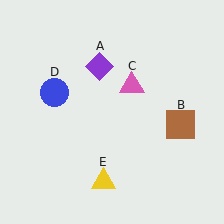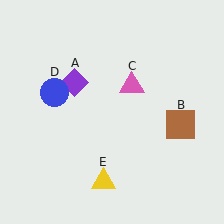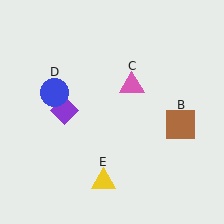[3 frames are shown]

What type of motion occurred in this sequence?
The purple diamond (object A) rotated counterclockwise around the center of the scene.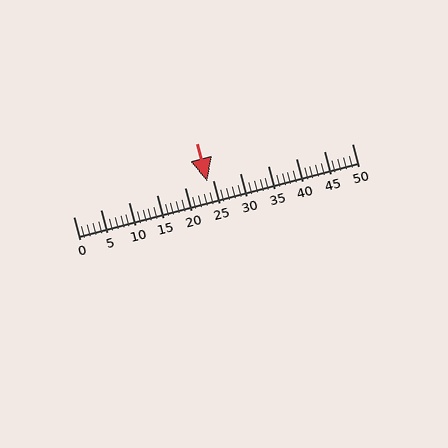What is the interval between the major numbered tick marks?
The major tick marks are spaced 5 units apart.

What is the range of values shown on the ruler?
The ruler shows values from 0 to 50.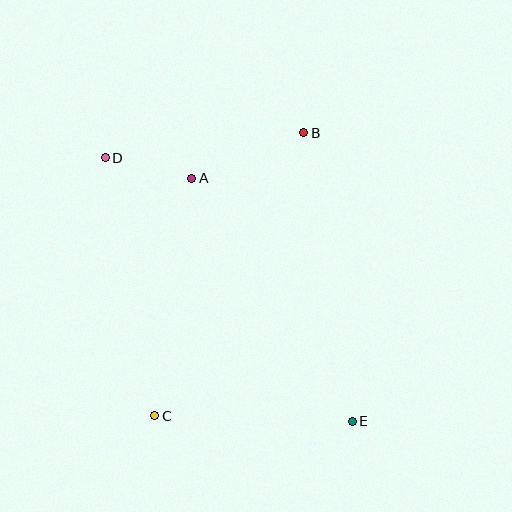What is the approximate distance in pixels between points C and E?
The distance between C and E is approximately 198 pixels.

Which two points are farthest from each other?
Points D and E are farthest from each other.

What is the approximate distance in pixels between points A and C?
The distance between A and C is approximately 240 pixels.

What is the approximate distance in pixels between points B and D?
The distance between B and D is approximately 200 pixels.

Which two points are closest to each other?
Points A and D are closest to each other.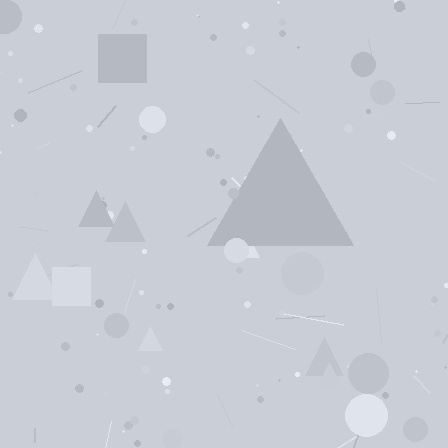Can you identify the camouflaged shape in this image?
The camouflaged shape is a triangle.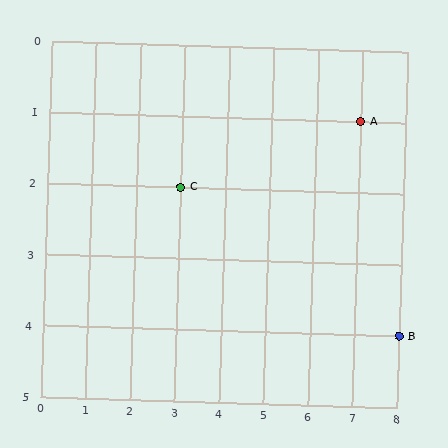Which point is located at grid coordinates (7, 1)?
Point A is at (7, 1).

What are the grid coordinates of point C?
Point C is at grid coordinates (3, 2).